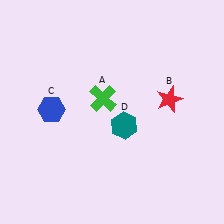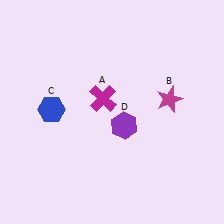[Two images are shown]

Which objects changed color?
A changed from green to magenta. B changed from red to magenta. D changed from teal to purple.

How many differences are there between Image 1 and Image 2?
There are 3 differences between the two images.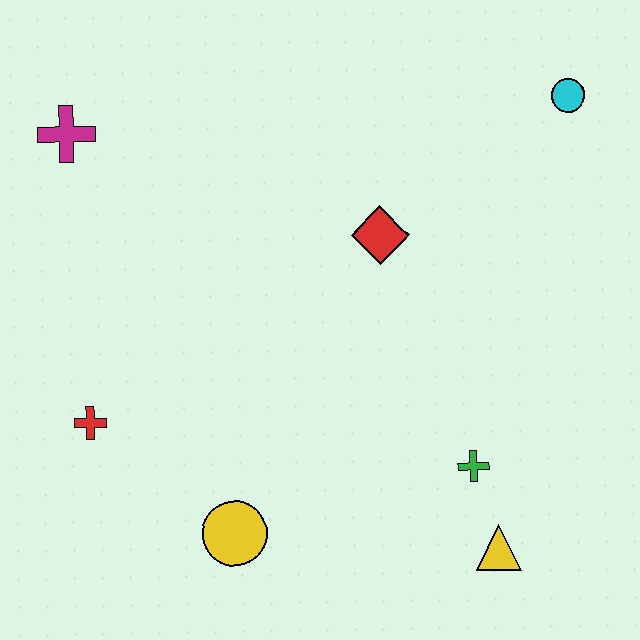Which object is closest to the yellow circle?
The red cross is closest to the yellow circle.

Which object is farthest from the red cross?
The cyan circle is farthest from the red cross.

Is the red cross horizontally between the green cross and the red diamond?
No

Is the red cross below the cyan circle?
Yes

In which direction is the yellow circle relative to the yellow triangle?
The yellow circle is to the left of the yellow triangle.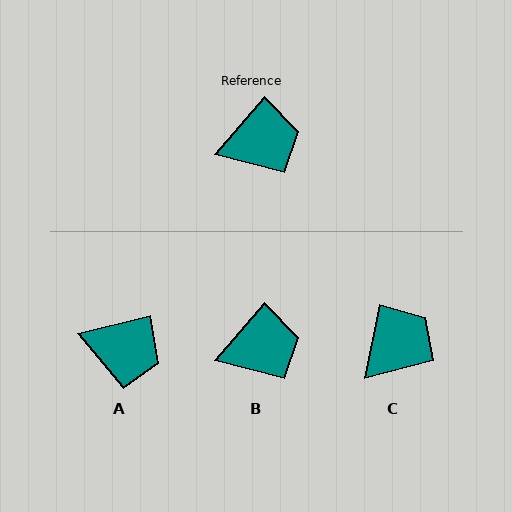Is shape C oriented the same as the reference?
No, it is off by about 29 degrees.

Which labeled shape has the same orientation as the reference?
B.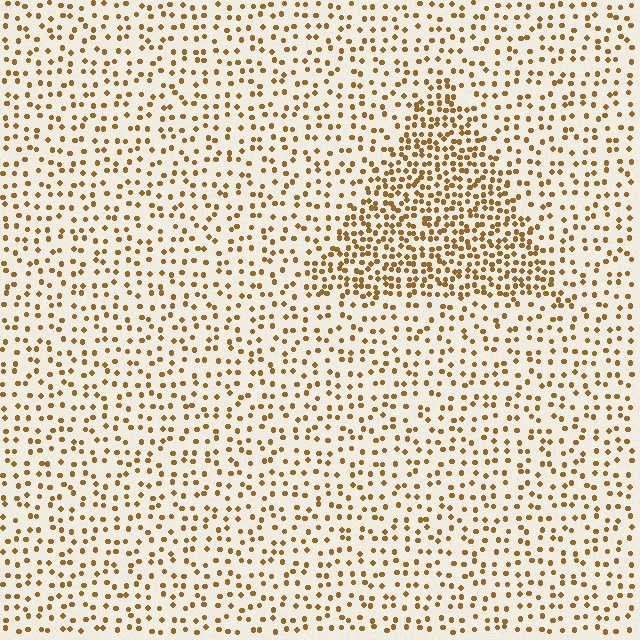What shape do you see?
I see a triangle.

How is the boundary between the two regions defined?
The boundary is defined by a change in element density (approximately 2.1x ratio). All elements are the same color, size, and shape.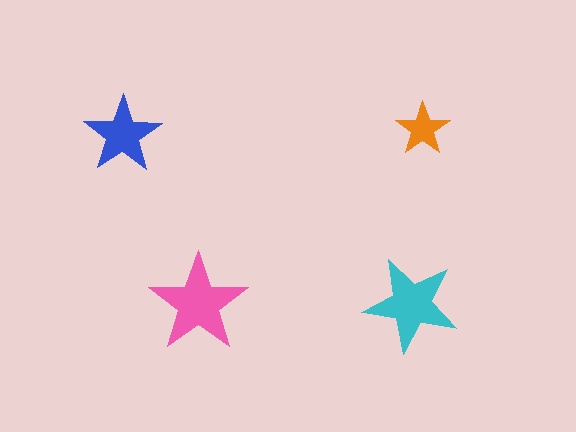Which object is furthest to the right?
The orange star is rightmost.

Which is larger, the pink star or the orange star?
The pink one.